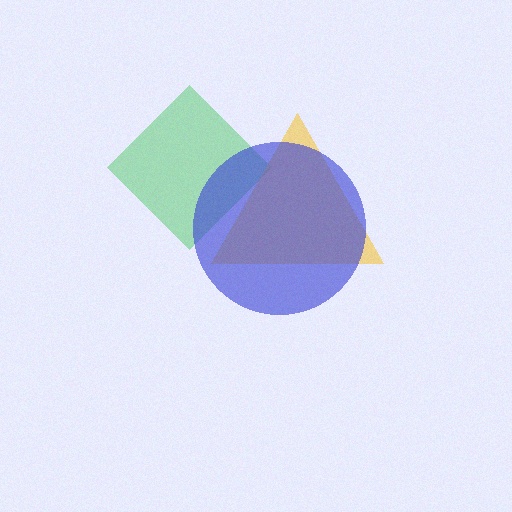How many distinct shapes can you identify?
There are 3 distinct shapes: a green diamond, a yellow triangle, a blue circle.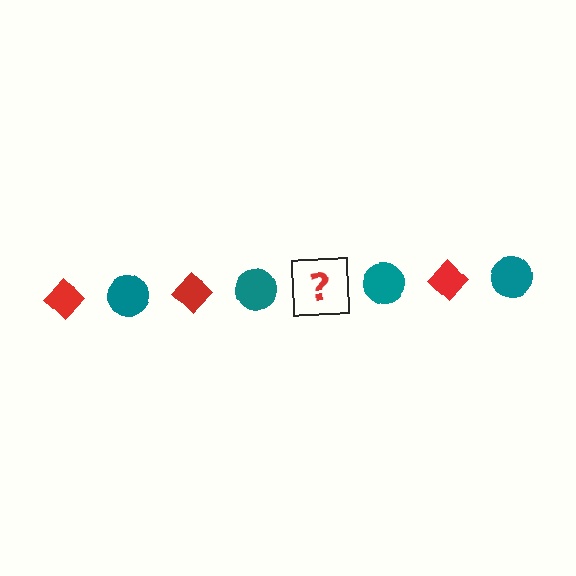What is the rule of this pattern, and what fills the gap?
The rule is that the pattern alternates between red diamond and teal circle. The gap should be filled with a red diamond.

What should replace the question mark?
The question mark should be replaced with a red diamond.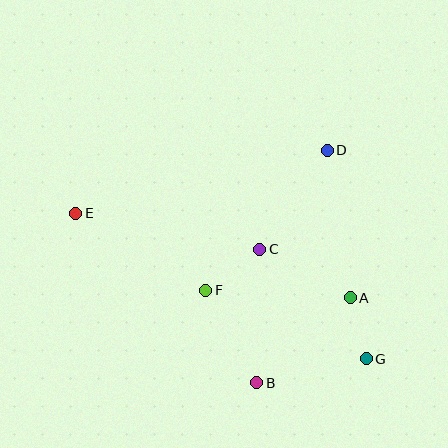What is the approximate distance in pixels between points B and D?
The distance between B and D is approximately 243 pixels.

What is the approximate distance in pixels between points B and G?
The distance between B and G is approximately 112 pixels.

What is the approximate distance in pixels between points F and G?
The distance between F and G is approximately 174 pixels.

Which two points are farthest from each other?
Points E and G are farthest from each other.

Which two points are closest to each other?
Points A and G are closest to each other.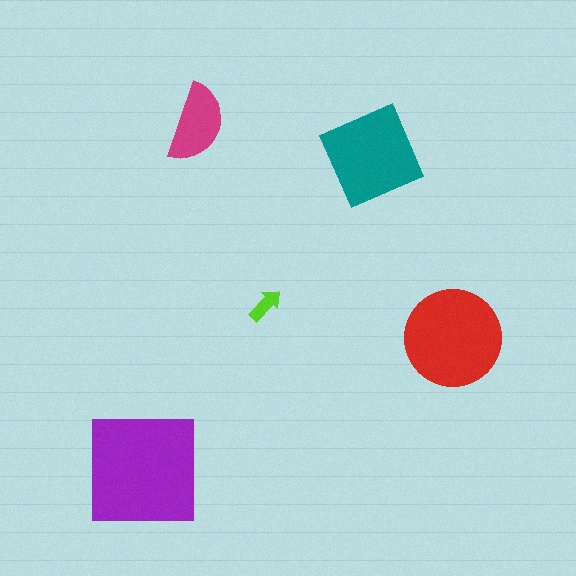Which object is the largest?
The purple square.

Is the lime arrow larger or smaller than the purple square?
Smaller.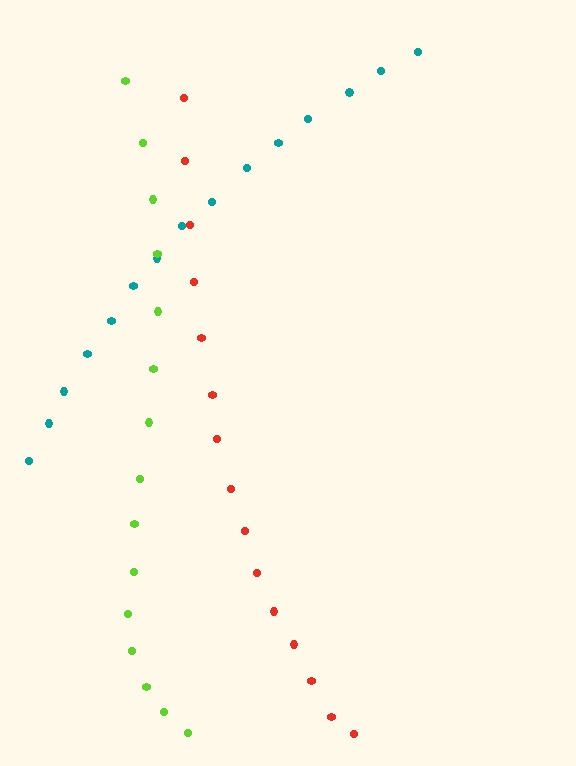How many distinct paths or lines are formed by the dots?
There are 3 distinct paths.